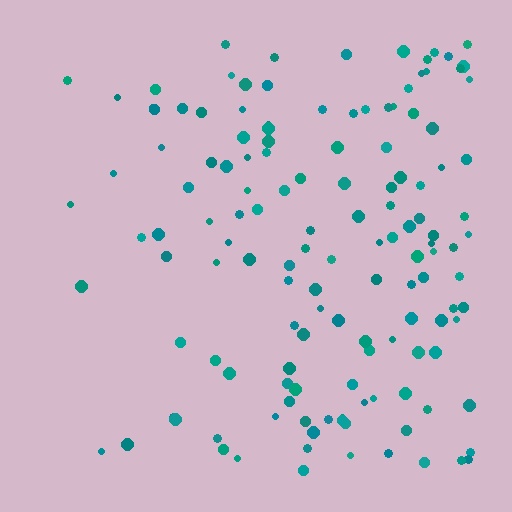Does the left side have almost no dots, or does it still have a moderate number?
Still a moderate number, just noticeably fewer than the right.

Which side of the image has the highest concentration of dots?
The right.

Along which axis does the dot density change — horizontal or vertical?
Horizontal.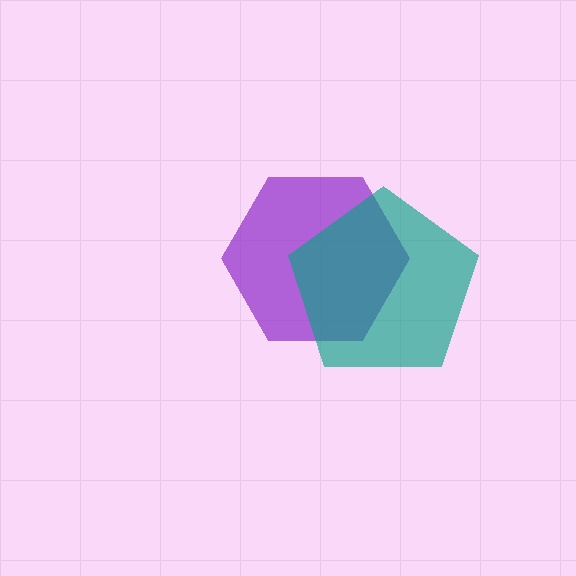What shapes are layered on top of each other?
The layered shapes are: a purple hexagon, a teal pentagon.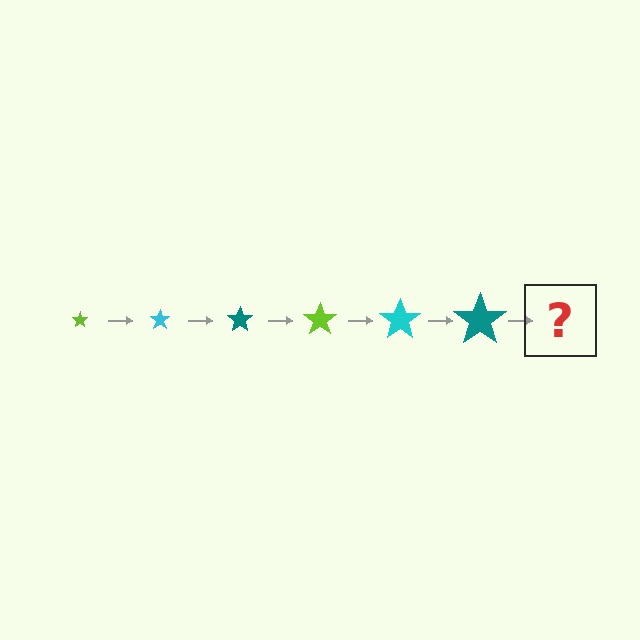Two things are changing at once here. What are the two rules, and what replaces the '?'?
The two rules are that the star grows larger each step and the color cycles through lime, cyan, and teal. The '?' should be a lime star, larger than the previous one.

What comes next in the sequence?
The next element should be a lime star, larger than the previous one.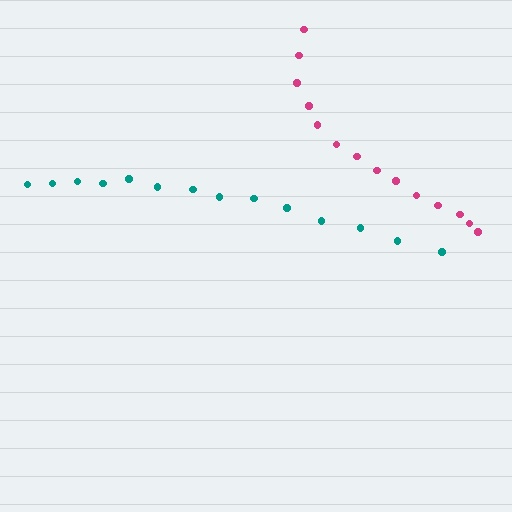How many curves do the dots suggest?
There are 2 distinct paths.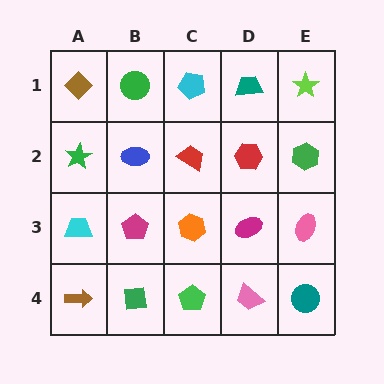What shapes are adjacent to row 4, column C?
An orange hexagon (row 3, column C), a green square (row 4, column B), a pink trapezoid (row 4, column D).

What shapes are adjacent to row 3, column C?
A red trapezoid (row 2, column C), a green pentagon (row 4, column C), a magenta pentagon (row 3, column B), a magenta ellipse (row 3, column D).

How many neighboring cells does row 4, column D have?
3.